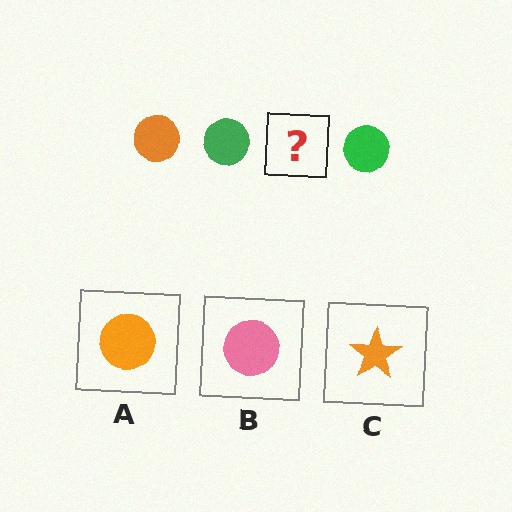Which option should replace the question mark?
Option A.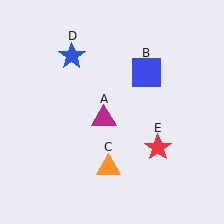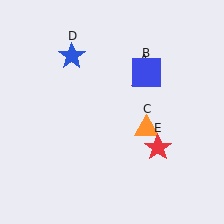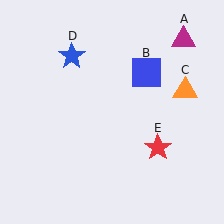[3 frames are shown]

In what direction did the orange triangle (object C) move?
The orange triangle (object C) moved up and to the right.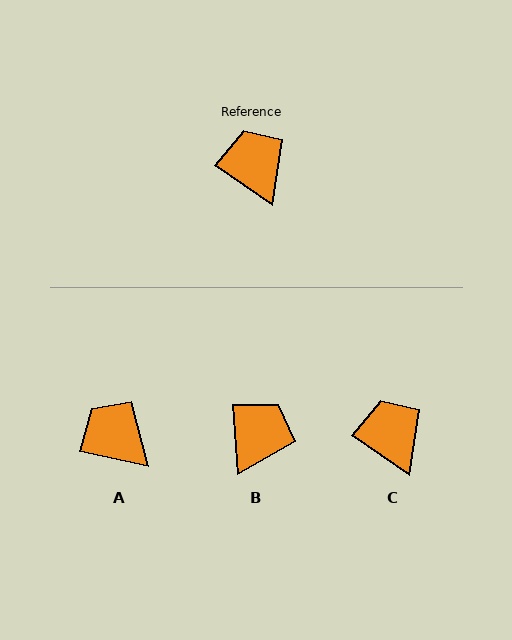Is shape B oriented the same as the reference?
No, it is off by about 51 degrees.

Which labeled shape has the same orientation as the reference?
C.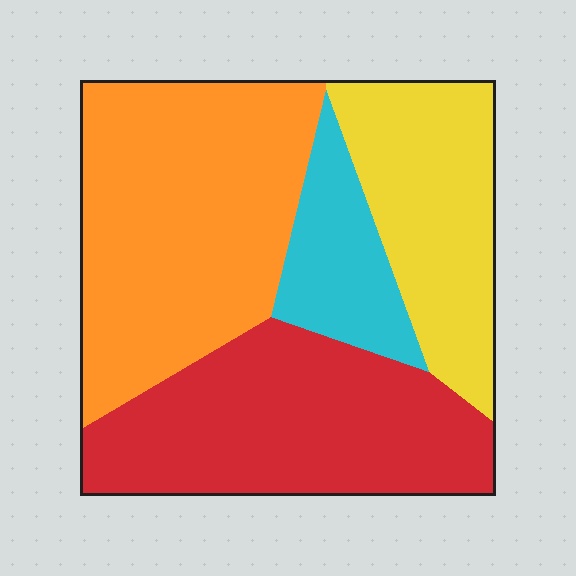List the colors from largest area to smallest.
From largest to smallest: orange, red, yellow, cyan.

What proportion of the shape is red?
Red takes up about one third (1/3) of the shape.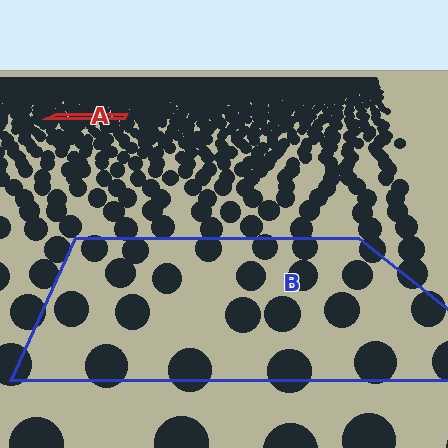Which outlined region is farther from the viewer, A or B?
Region A is farther from the viewer — the texture elements inside it appear smaller and more densely packed.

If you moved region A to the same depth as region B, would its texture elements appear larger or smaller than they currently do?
They would appear larger. At a closer depth, the same texture elements are projected at a bigger on-screen size.